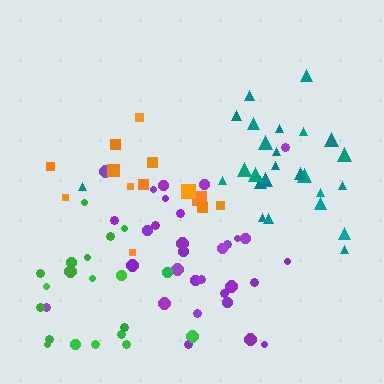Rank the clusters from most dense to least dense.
green, teal, purple, orange.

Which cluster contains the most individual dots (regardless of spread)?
Purple (31).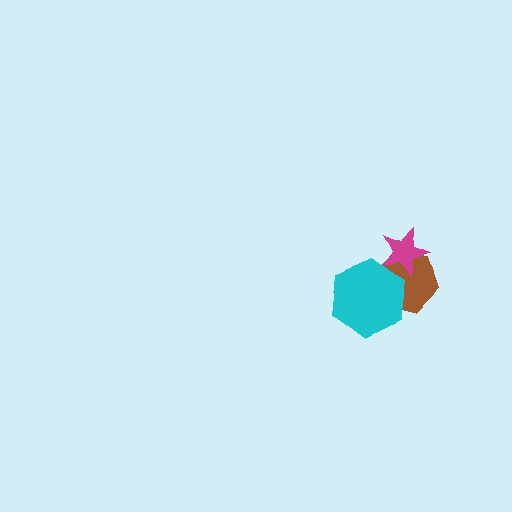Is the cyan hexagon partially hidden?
No, no other shape covers it.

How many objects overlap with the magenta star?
2 objects overlap with the magenta star.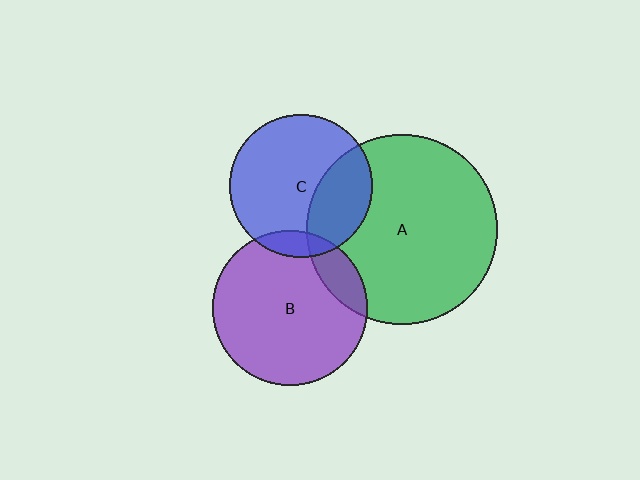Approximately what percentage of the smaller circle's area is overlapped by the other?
Approximately 15%.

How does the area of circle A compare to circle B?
Approximately 1.5 times.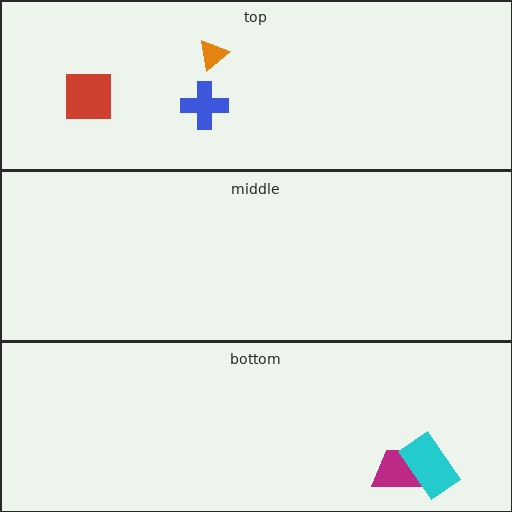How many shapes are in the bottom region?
2.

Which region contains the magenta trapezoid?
The bottom region.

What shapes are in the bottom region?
The magenta trapezoid, the cyan rectangle.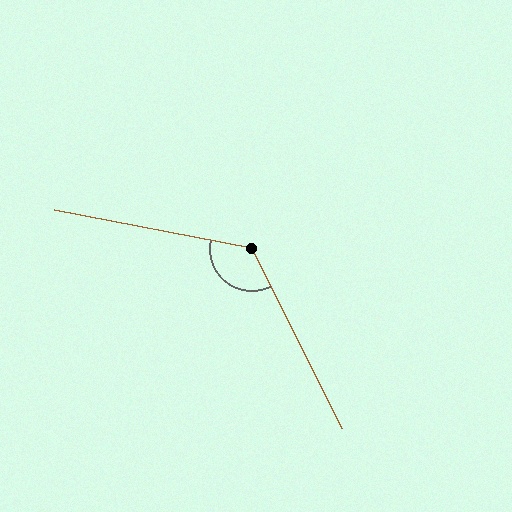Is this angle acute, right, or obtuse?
It is obtuse.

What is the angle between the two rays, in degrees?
Approximately 127 degrees.